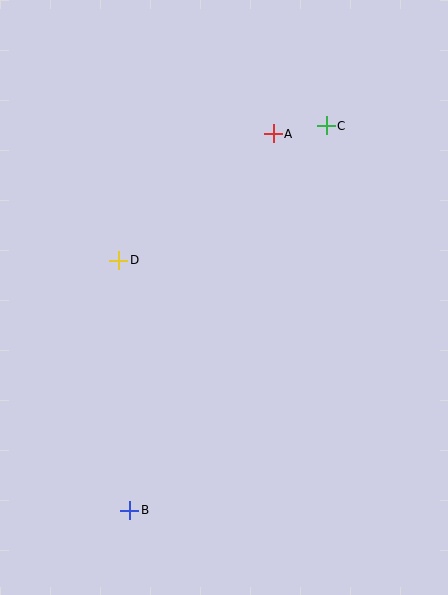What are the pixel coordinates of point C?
Point C is at (326, 126).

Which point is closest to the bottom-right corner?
Point B is closest to the bottom-right corner.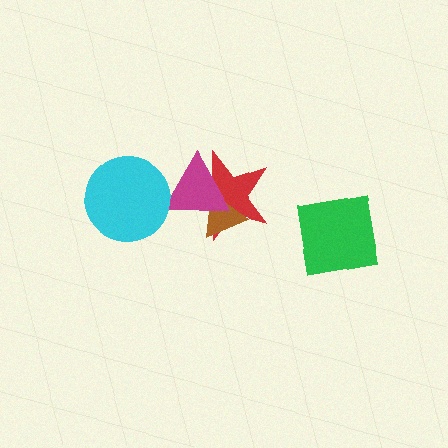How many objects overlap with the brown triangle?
2 objects overlap with the brown triangle.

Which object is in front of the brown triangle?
The magenta triangle is in front of the brown triangle.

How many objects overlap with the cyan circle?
1 object overlaps with the cyan circle.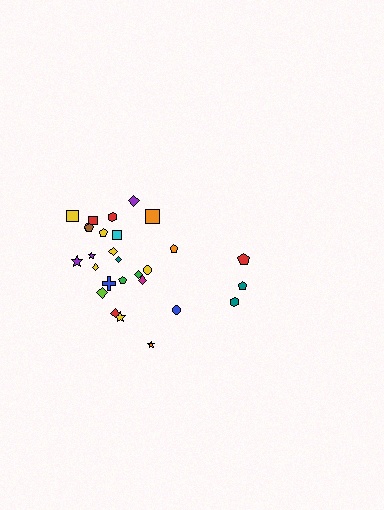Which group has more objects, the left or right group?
The left group.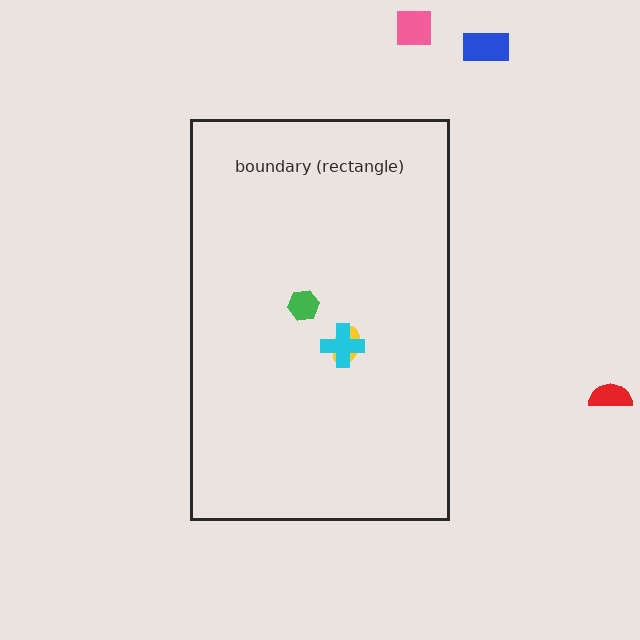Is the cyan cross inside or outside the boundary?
Inside.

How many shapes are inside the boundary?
3 inside, 3 outside.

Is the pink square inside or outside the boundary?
Outside.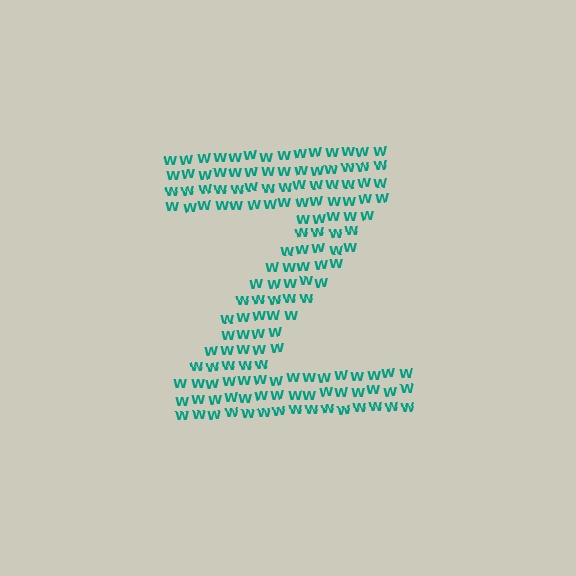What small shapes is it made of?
It is made of small letter W's.